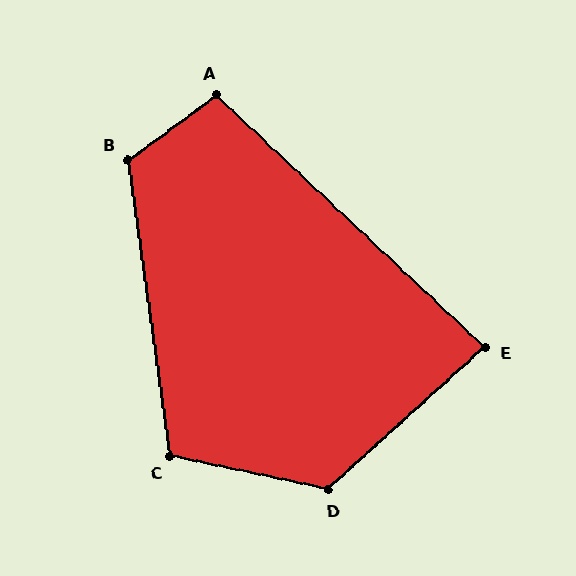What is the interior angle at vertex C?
Approximately 110 degrees (obtuse).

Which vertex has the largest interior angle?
D, at approximately 126 degrees.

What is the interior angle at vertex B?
Approximately 118 degrees (obtuse).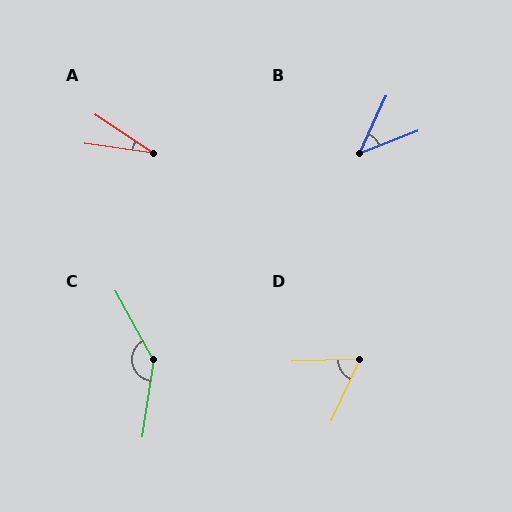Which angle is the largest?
C, at approximately 143 degrees.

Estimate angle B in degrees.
Approximately 44 degrees.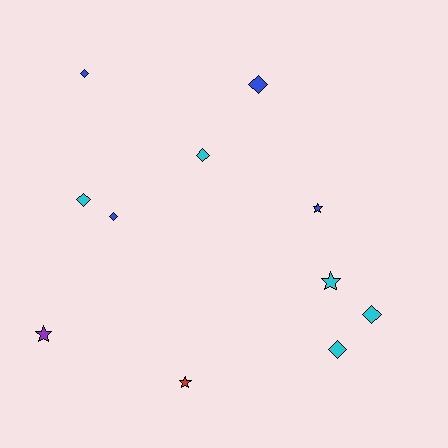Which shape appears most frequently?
Diamond, with 7 objects.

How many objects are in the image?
There are 11 objects.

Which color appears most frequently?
Cyan, with 5 objects.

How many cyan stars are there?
There is 1 cyan star.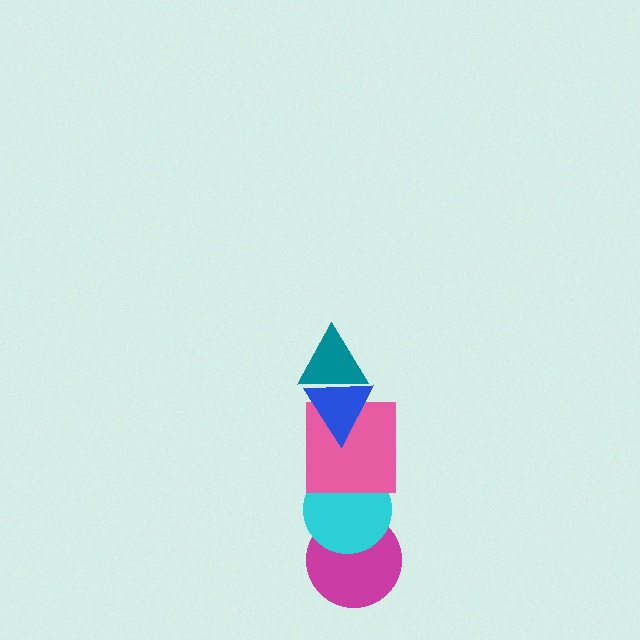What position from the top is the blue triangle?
The blue triangle is 2nd from the top.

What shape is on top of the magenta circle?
The cyan circle is on top of the magenta circle.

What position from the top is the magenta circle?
The magenta circle is 5th from the top.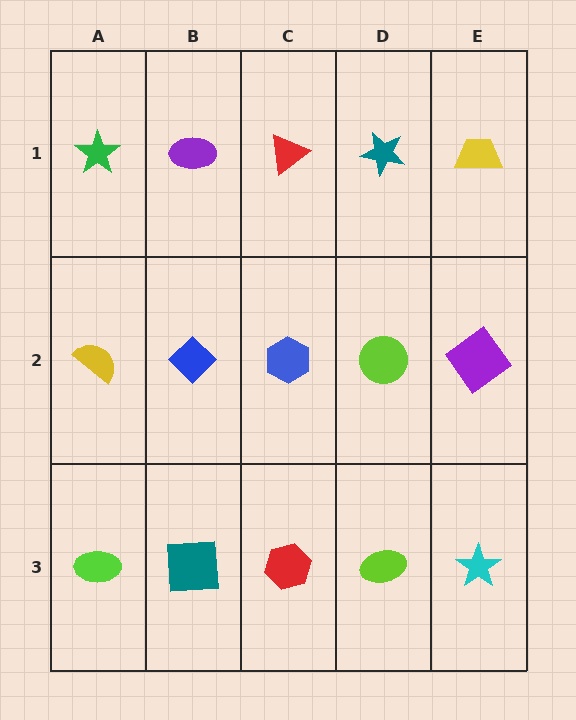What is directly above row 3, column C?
A blue hexagon.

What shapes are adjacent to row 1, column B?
A blue diamond (row 2, column B), a green star (row 1, column A), a red triangle (row 1, column C).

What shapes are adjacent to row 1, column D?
A lime circle (row 2, column D), a red triangle (row 1, column C), a yellow trapezoid (row 1, column E).